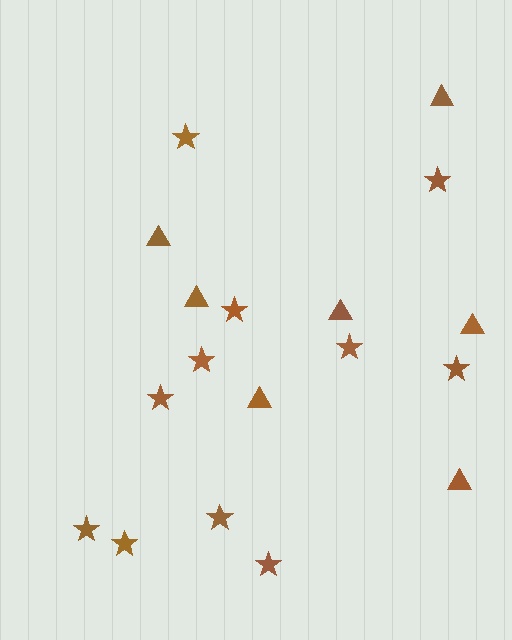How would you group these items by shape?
There are 2 groups: one group of triangles (7) and one group of stars (11).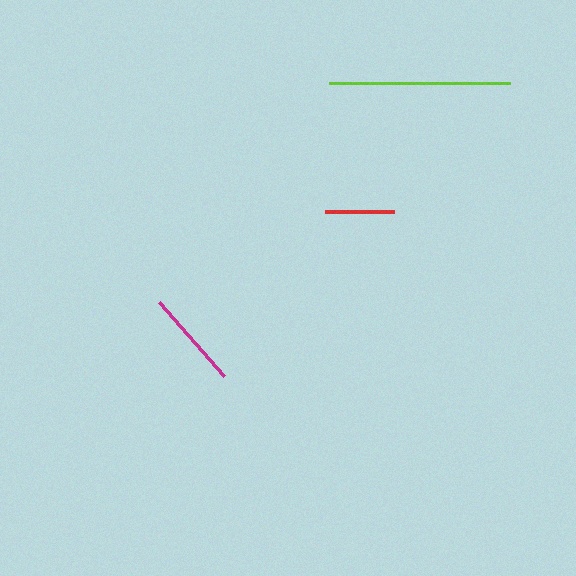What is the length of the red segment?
The red segment is approximately 69 pixels long.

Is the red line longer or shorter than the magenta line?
The magenta line is longer than the red line.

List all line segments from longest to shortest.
From longest to shortest: lime, magenta, red.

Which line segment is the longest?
The lime line is the longest at approximately 180 pixels.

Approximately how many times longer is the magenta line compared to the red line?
The magenta line is approximately 1.4 times the length of the red line.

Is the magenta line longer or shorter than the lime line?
The lime line is longer than the magenta line.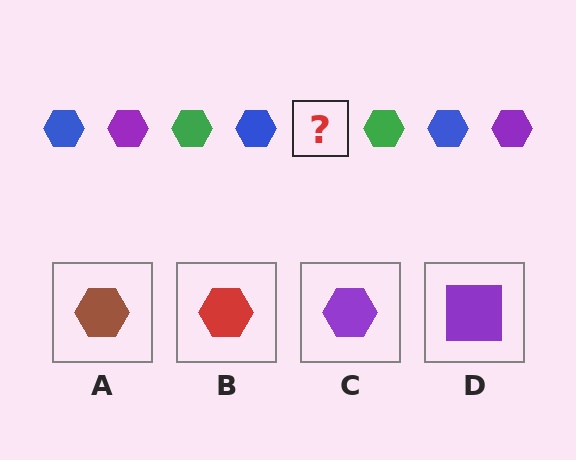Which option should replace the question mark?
Option C.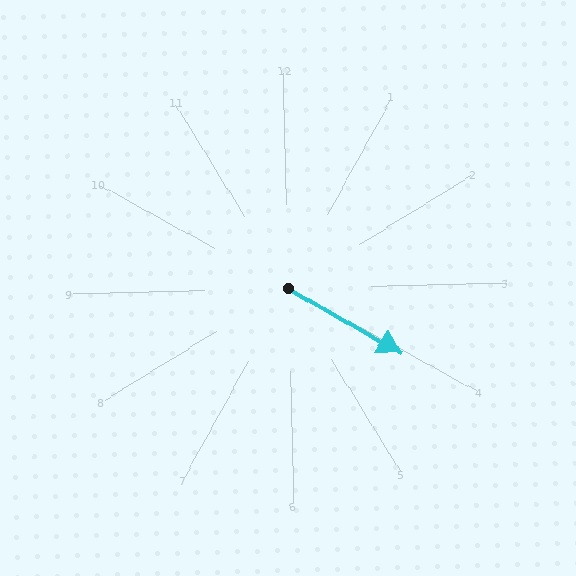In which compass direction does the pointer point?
Southeast.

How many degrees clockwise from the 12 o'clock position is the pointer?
Approximately 121 degrees.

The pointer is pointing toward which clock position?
Roughly 4 o'clock.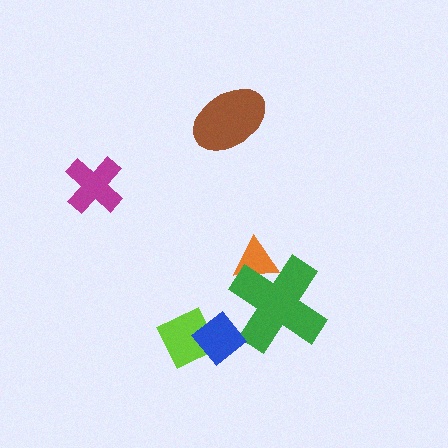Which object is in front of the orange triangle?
The green cross is in front of the orange triangle.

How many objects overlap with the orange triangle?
1 object overlaps with the orange triangle.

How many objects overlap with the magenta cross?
0 objects overlap with the magenta cross.